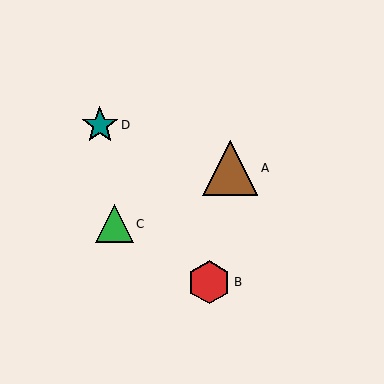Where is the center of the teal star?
The center of the teal star is at (100, 125).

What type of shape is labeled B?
Shape B is a red hexagon.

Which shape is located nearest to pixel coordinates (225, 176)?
The brown triangle (labeled A) at (230, 168) is nearest to that location.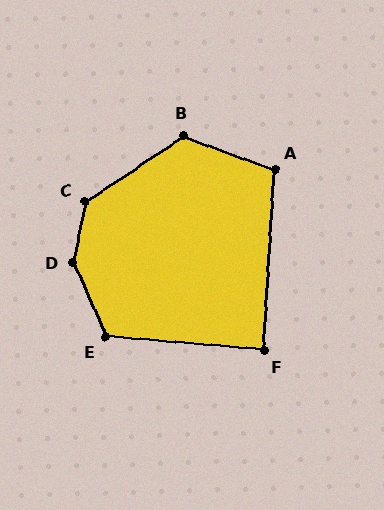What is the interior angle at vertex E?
Approximately 118 degrees (obtuse).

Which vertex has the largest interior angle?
D, at approximately 145 degrees.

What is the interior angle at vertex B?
Approximately 126 degrees (obtuse).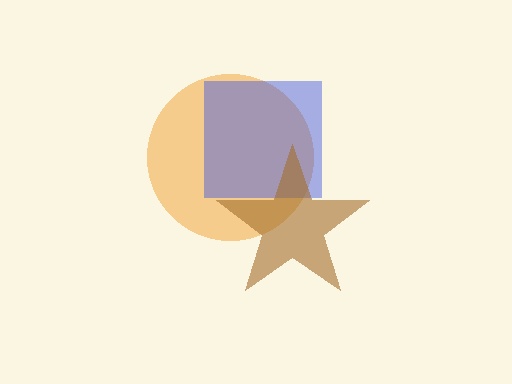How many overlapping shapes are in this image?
There are 3 overlapping shapes in the image.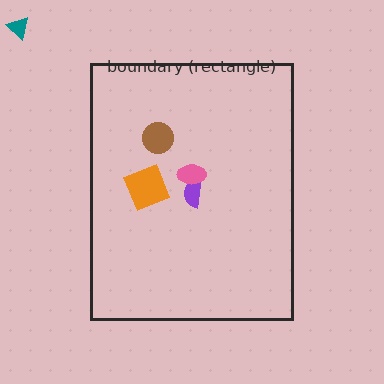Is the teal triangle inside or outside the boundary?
Outside.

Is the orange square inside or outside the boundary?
Inside.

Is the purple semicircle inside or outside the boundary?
Inside.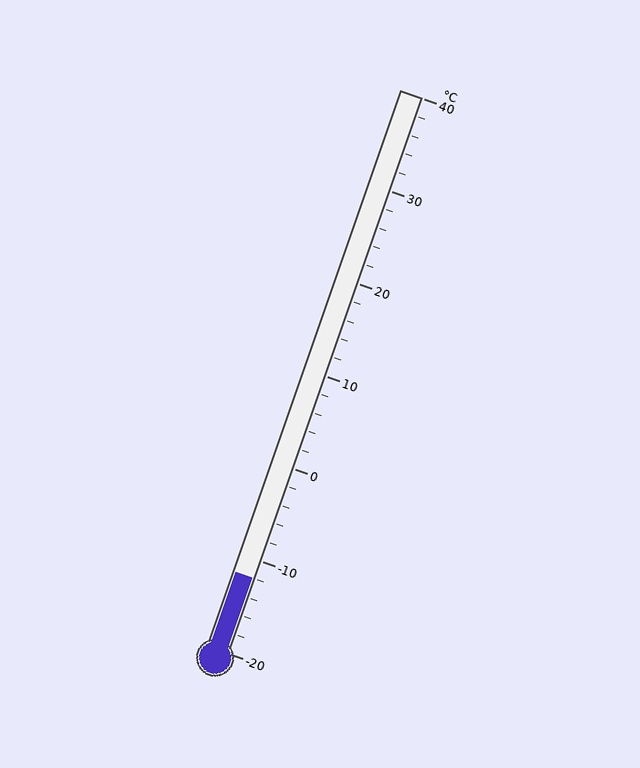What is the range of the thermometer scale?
The thermometer scale ranges from -20°C to 40°C.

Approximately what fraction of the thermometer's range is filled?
The thermometer is filled to approximately 15% of its range.